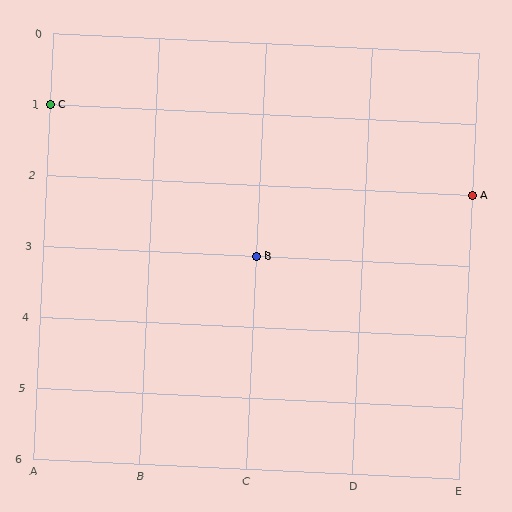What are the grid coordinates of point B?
Point B is at grid coordinates (C, 3).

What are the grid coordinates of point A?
Point A is at grid coordinates (E, 2).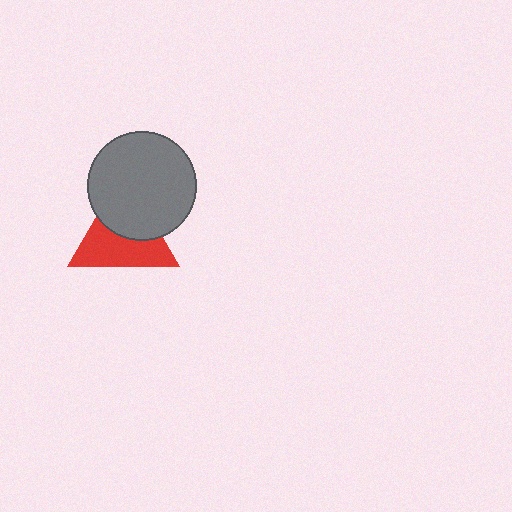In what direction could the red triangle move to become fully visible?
The red triangle could move down. That would shift it out from behind the gray circle entirely.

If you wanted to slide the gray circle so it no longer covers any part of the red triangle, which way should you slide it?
Slide it up — that is the most direct way to separate the two shapes.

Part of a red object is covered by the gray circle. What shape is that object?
It is a triangle.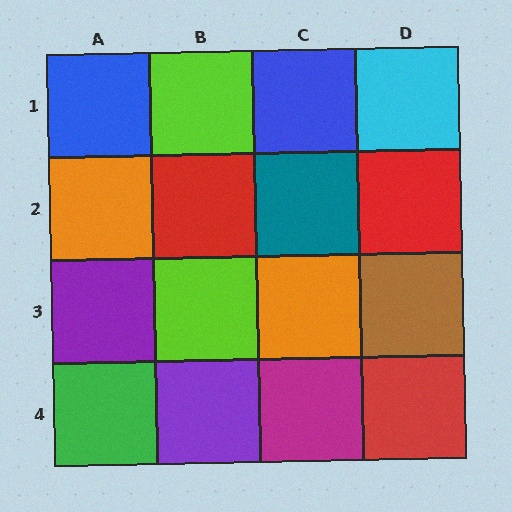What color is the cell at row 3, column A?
Purple.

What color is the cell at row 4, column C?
Magenta.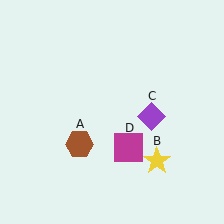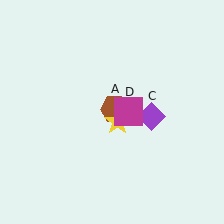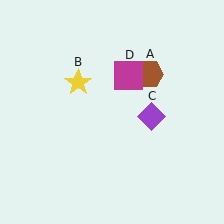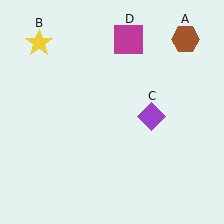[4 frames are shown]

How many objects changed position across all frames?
3 objects changed position: brown hexagon (object A), yellow star (object B), magenta square (object D).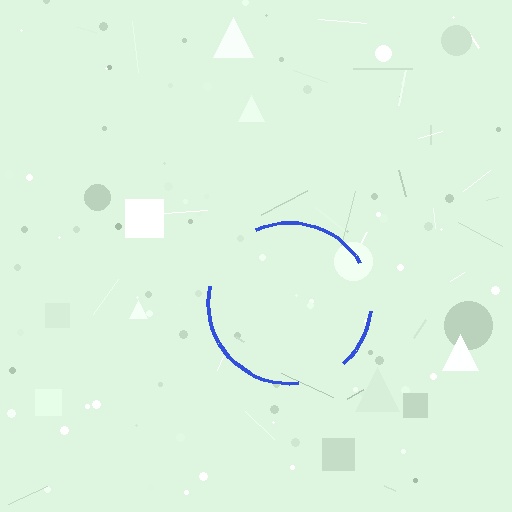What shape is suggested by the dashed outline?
The dashed outline suggests a circle.